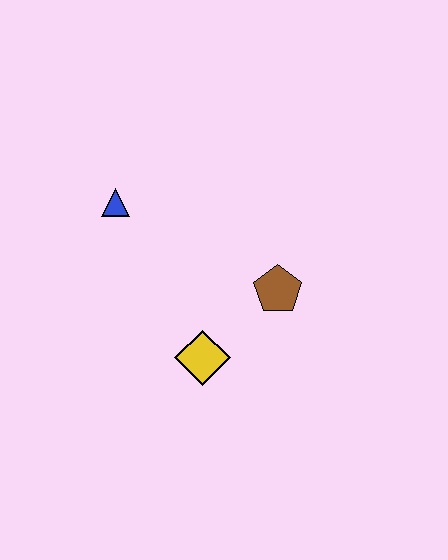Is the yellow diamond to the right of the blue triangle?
Yes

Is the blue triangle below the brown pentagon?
No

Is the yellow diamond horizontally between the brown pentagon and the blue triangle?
Yes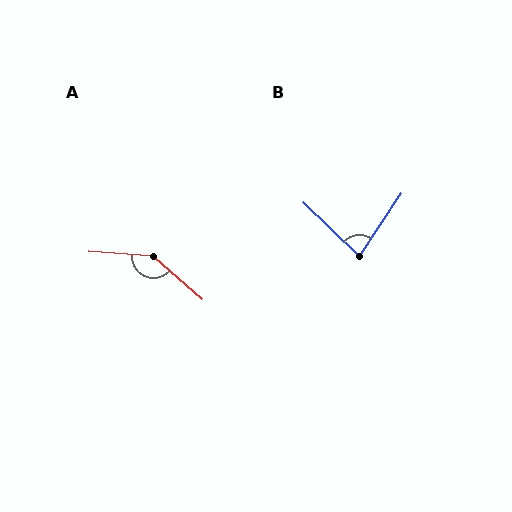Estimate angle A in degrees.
Approximately 143 degrees.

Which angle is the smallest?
B, at approximately 80 degrees.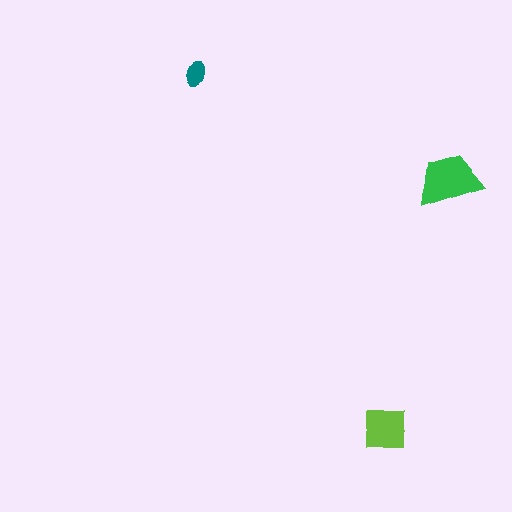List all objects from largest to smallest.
The green trapezoid, the lime square, the teal ellipse.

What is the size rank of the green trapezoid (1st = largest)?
1st.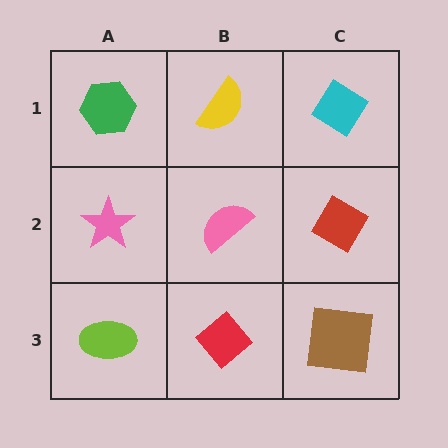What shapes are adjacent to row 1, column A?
A pink star (row 2, column A), a yellow semicircle (row 1, column B).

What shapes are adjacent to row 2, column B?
A yellow semicircle (row 1, column B), a red diamond (row 3, column B), a pink star (row 2, column A), a red diamond (row 2, column C).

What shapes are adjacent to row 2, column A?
A green hexagon (row 1, column A), a lime ellipse (row 3, column A), a pink semicircle (row 2, column B).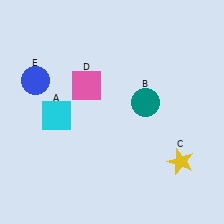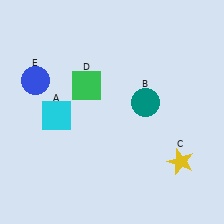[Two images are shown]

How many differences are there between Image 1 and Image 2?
There is 1 difference between the two images.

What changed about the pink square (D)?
In Image 1, D is pink. In Image 2, it changed to green.